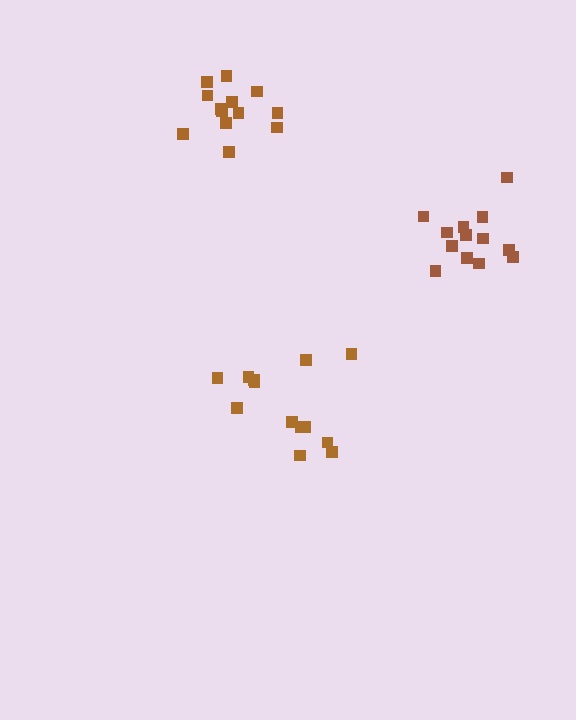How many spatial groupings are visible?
There are 3 spatial groupings.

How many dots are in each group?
Group 1: 13 dots, Group 2: 13 dots, Group 3: 13 dots (39 total).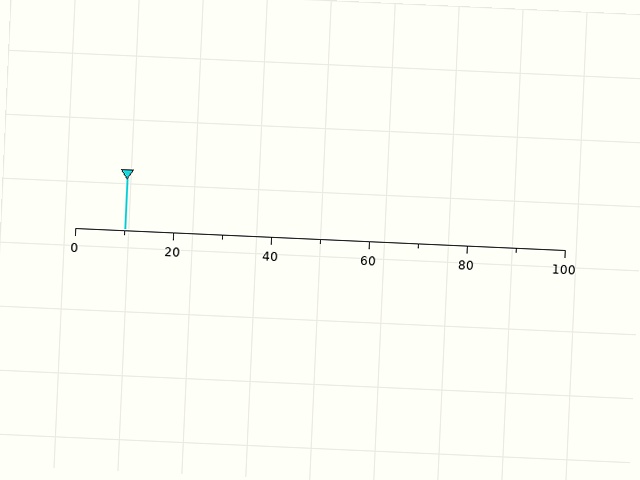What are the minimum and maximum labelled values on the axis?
The axis runs from 0 to 100.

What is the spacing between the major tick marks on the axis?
The major ticks are spaced 20 apart.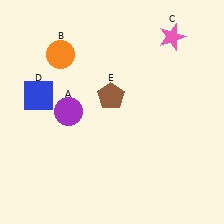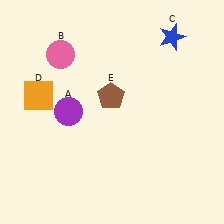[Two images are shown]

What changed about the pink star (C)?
In Image 1, C is pink. In Image 2, it changed to blue.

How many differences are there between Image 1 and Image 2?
There are 3 differences between the two images.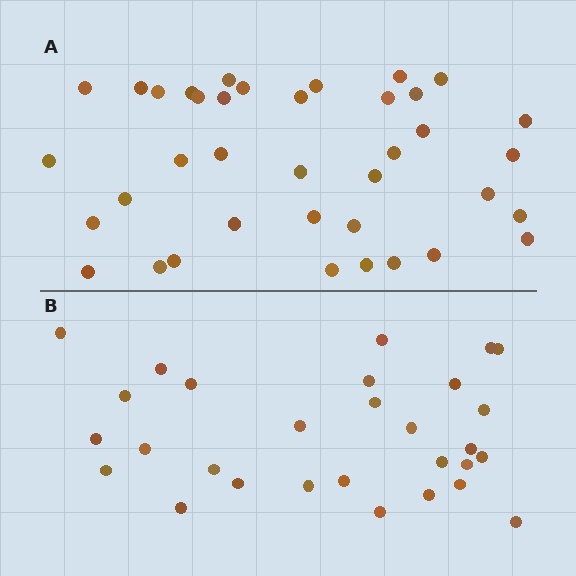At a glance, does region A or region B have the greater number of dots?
Region A (the top region) has more dots.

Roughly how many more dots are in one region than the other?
Region A has roughly 8 or so more dots than region B.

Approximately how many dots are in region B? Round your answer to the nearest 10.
About 30 dots. (The exact count is 29, which rounds to 30.)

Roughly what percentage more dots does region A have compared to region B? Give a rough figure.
About 30% more.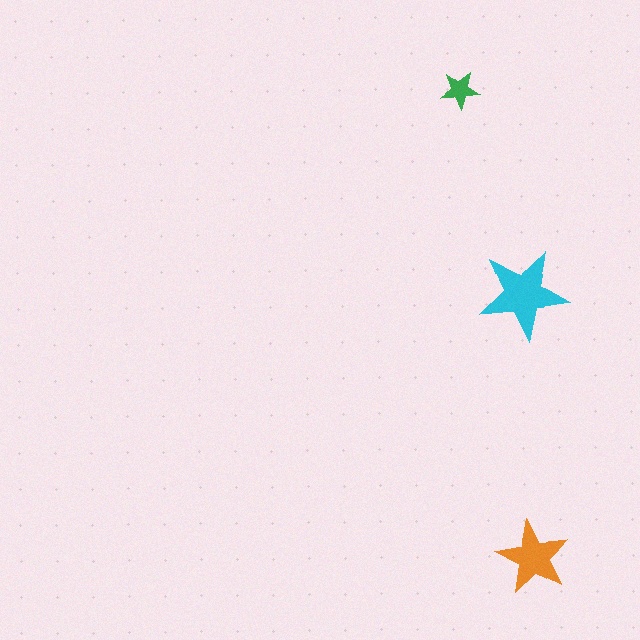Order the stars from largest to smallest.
the cyan one, the orange one, the green one.